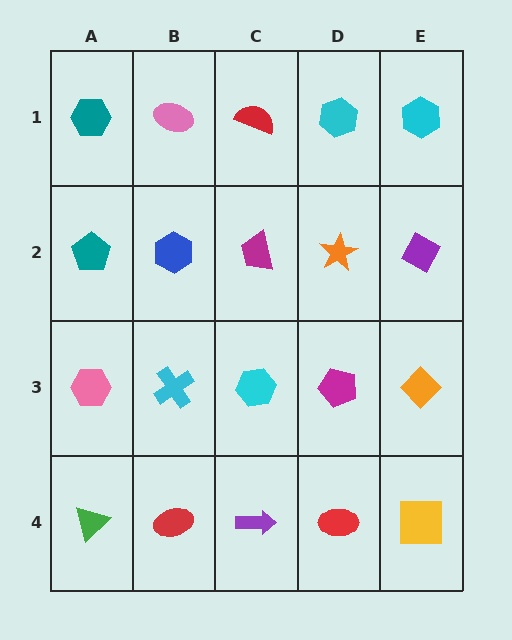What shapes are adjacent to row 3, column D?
An orange star (row 2, column D), a red ellipse (row 4, column D), a cyan hexagon (row 3, column C), an orange diamond (row 3, column E).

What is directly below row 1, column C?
A magenta trapezoid.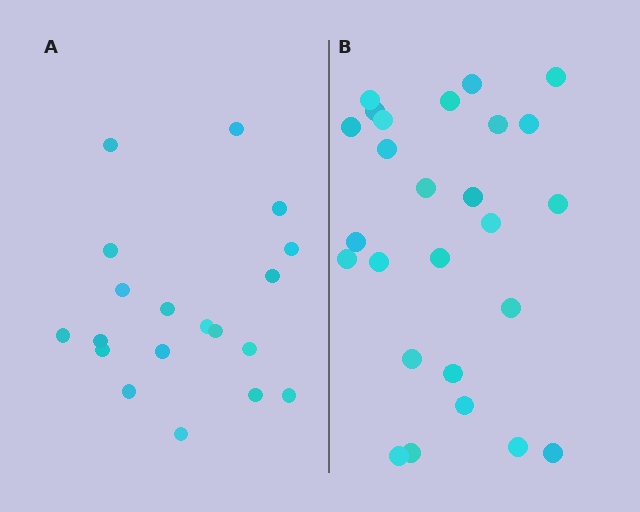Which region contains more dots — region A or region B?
Region B (the right region) has more dots.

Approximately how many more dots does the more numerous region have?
Region B has roughly 8 or so more dots than region A.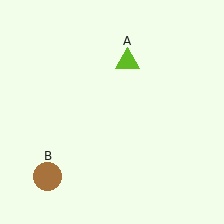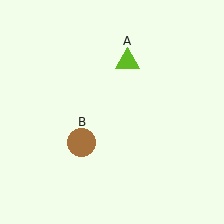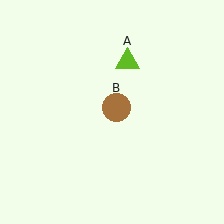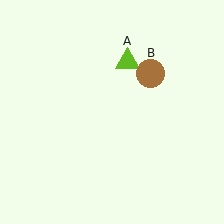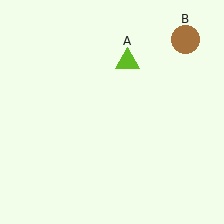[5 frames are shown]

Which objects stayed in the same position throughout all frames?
Lime triangle (object A) remained stationary.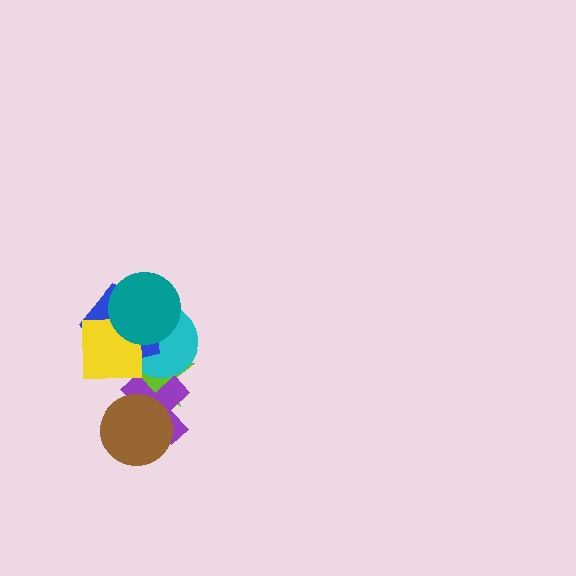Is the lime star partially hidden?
Yes, it is partially covered by another shape.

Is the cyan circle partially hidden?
Yes, it is partially covered by another shape.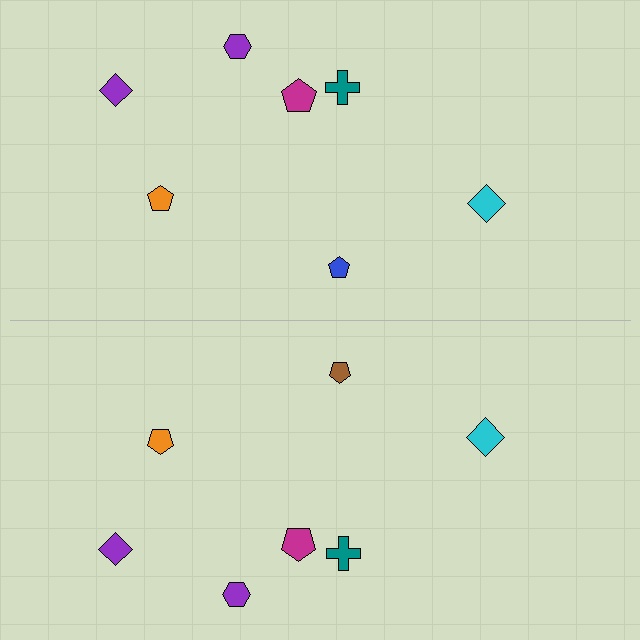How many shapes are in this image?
There are 14 shapes in this image.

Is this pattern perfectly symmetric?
No, the pattern is not perfectly symmetric. The brown pentagon on the bottom side breaks the symmetry — its mirror counterpart is blue.